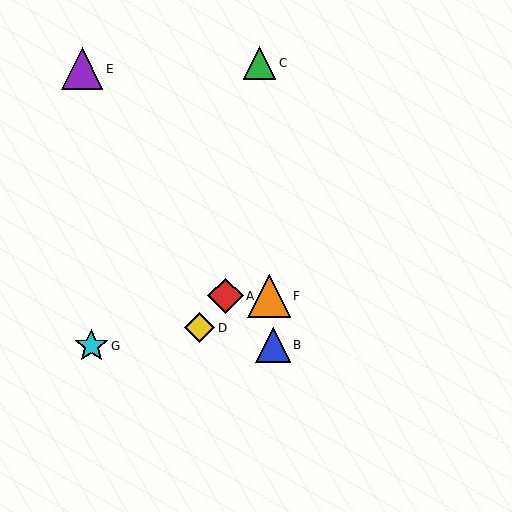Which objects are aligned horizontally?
Objects A, F are aligned horizontally.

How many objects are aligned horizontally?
2 objects (A, F) are aligned horizontally.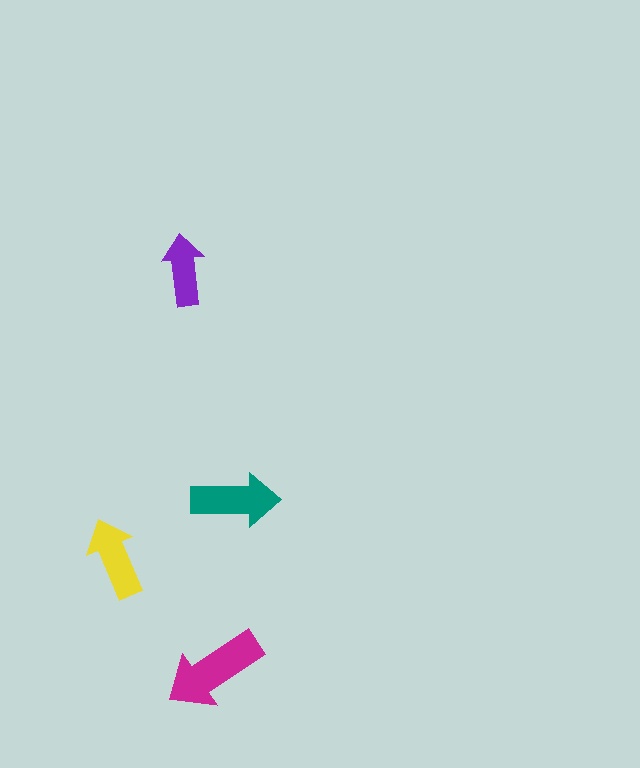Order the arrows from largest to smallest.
the magenta one, the teal one, the yellow one, the purple one.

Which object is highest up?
The purple arrow is topmost.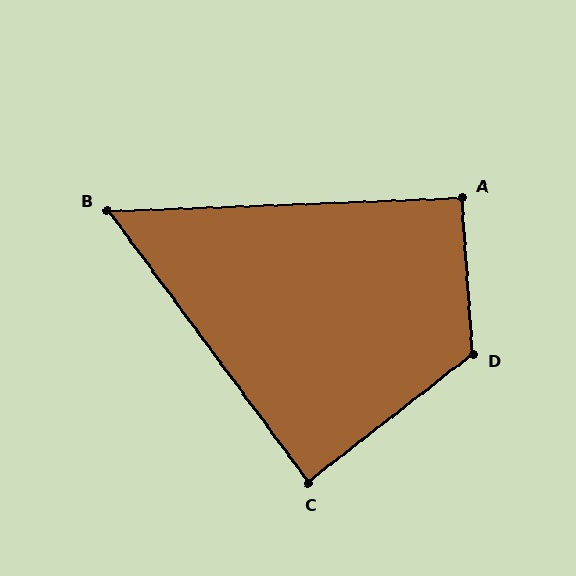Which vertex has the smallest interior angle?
B, at approximately 56 degrees.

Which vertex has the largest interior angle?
D, at approximately 124 degrees.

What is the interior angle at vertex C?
Approximately 88 degrees (approximately right).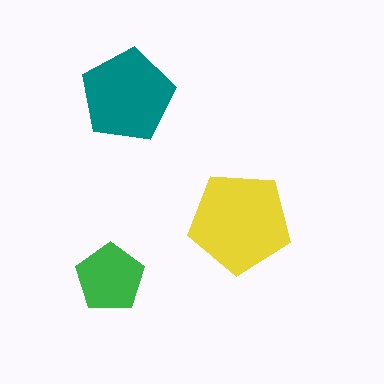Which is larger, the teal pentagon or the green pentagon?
The teal one.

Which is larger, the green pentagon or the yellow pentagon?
The yellow one.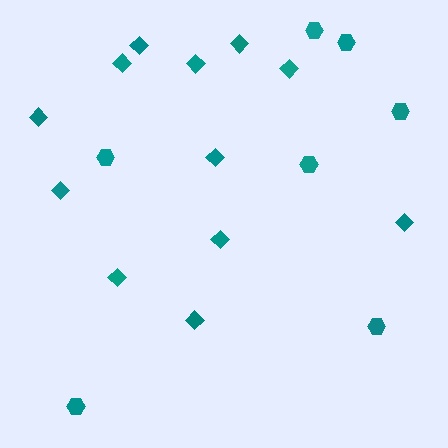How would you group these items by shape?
There are 2 groups: one group of hexagons (7) and one group of diamonds (12).